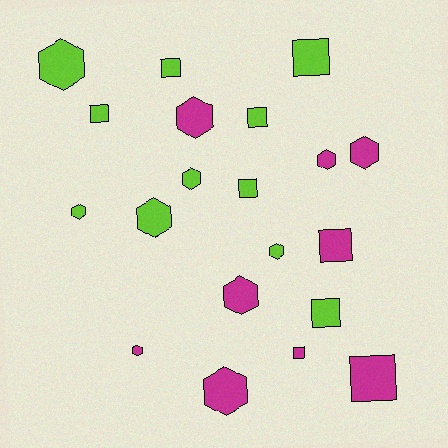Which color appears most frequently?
Lime, with 11 objects.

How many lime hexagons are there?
There are 5 lime hexagons.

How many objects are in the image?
There are 20 objects.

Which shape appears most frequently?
Hexagon, with 11 objects.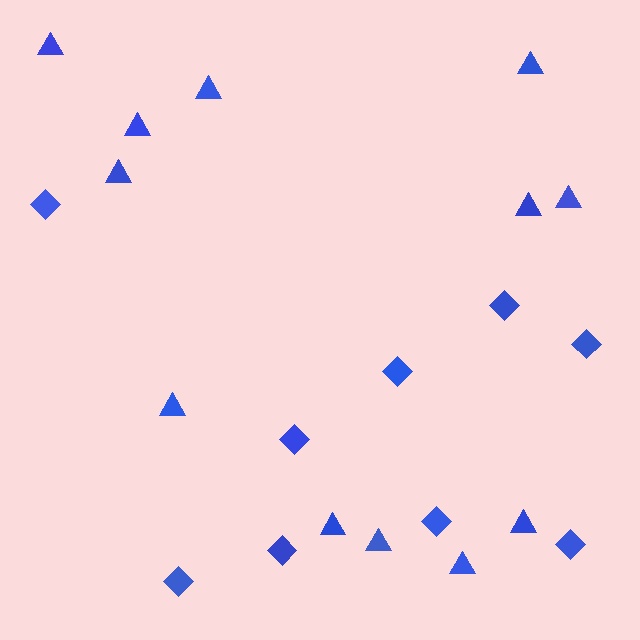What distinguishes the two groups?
There are 2 groups: one group of diamonds (9) and one group of triangles (12).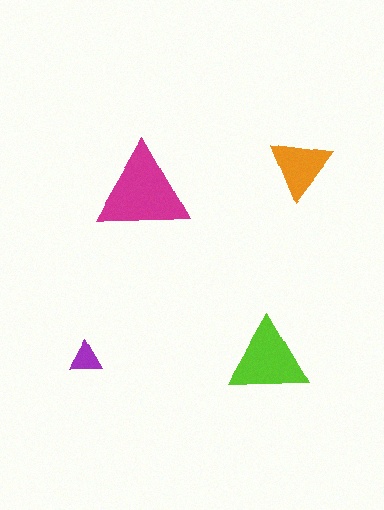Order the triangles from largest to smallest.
the magenta one, the lime one, the orange one, the purple one.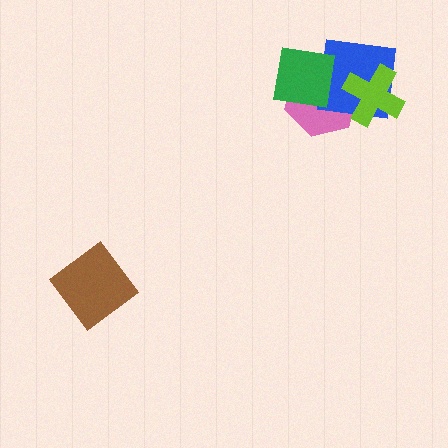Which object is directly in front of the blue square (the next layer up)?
The lime cross is directly in front of the blue square.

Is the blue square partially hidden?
Yes, it is partially covered by another shape.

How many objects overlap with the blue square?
3 objects overlap with the blue square.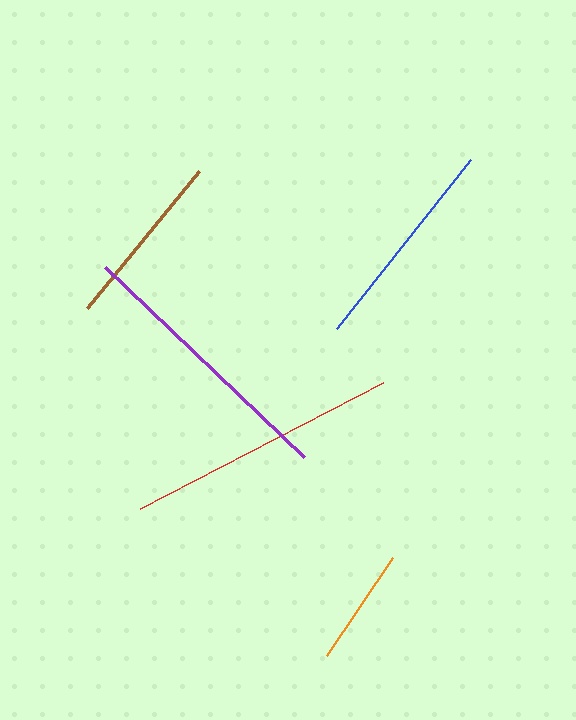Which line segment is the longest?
The purple line is the longest at approximately 275 pixels.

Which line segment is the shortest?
The orange line is the shortest at approximately 118 pixels.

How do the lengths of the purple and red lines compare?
The purple and red lines are approximately the same length.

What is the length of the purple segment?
The purple segment is approximately 275 pixels long.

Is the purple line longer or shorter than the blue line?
The purple line is longer than the blue line.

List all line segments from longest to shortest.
From longest to shortest: purple, red, blue, brown, orange.